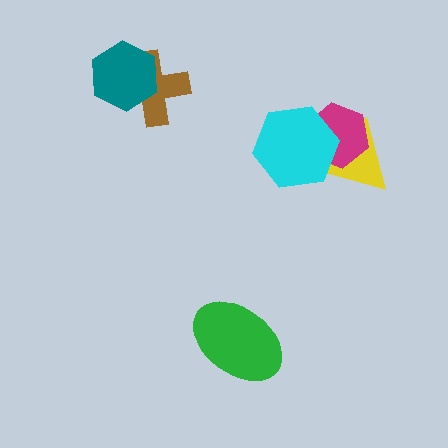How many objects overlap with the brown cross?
1 object overlaps with the brown cross.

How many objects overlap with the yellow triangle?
2 objects overlap with the yellow triangle.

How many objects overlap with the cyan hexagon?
2 objects overlap with the cyan hexagon.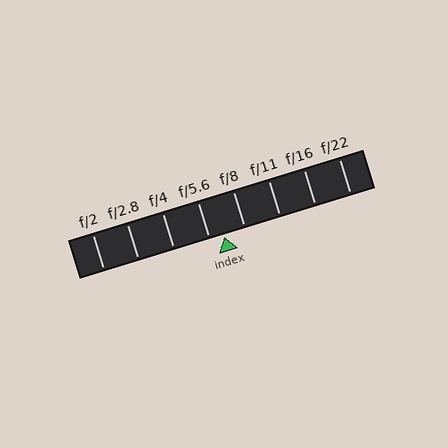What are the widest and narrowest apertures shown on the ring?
The widest aperture shown is f/2 and the narrowest is f/22.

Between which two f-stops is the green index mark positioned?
The index mark is between f/5.6 and f/8.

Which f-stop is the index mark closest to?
The index mark is closest to f/5.6.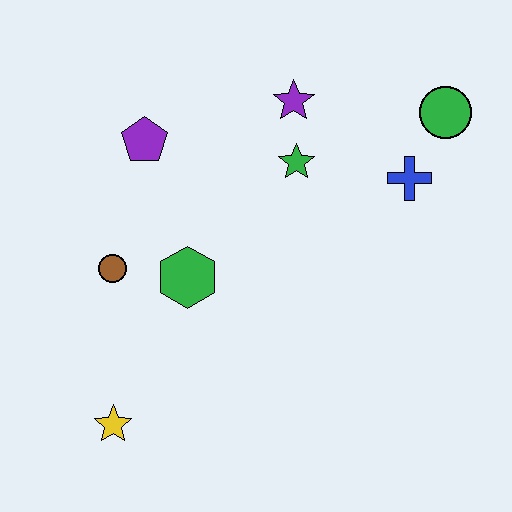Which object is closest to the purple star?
The green star is closest to the purple star.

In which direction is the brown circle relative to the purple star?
The brown circle is to the left of the purple star.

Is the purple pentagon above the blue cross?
Yes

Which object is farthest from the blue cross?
The yellow star is farthest from the blue cross.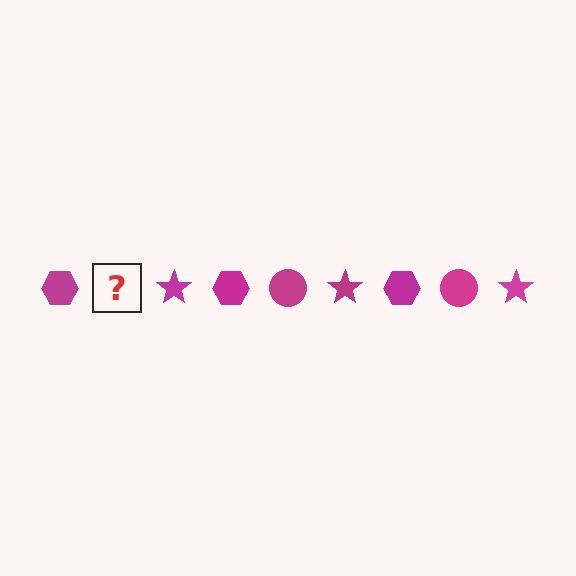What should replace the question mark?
The question mark should be replaced with a magenta circle.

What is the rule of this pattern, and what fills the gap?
The rule is that the pattern cycles through hexagon, circle, star shapes in magenta. The gap should be filled with a magenta circle.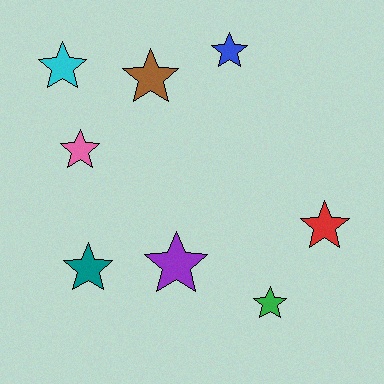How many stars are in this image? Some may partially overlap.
There are 8 stars.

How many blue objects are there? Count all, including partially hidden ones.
There is 1 blue object.